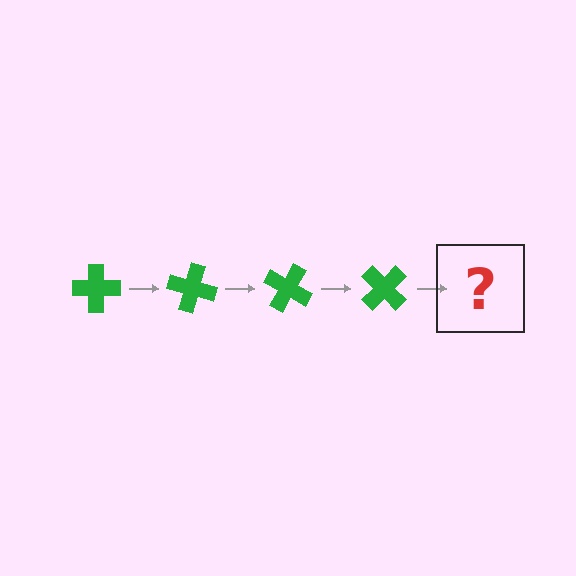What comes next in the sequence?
The next element should be a green cross rotated 60 degrees.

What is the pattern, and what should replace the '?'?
The pattern is that the cross rotates 15 degrees each step. The '?' should be a green cross rotated 60 degrees.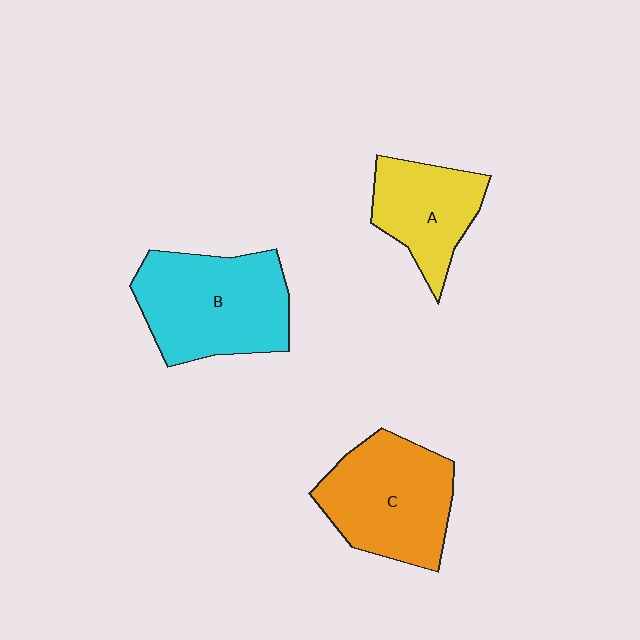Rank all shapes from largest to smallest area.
From largest to smallest: B (cyan), C (orange), A (yellow).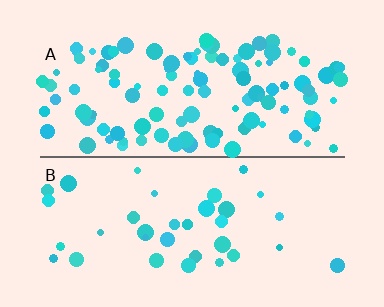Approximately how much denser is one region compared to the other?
Approximately 3.1× — region A over region B.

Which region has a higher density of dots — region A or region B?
A (the top).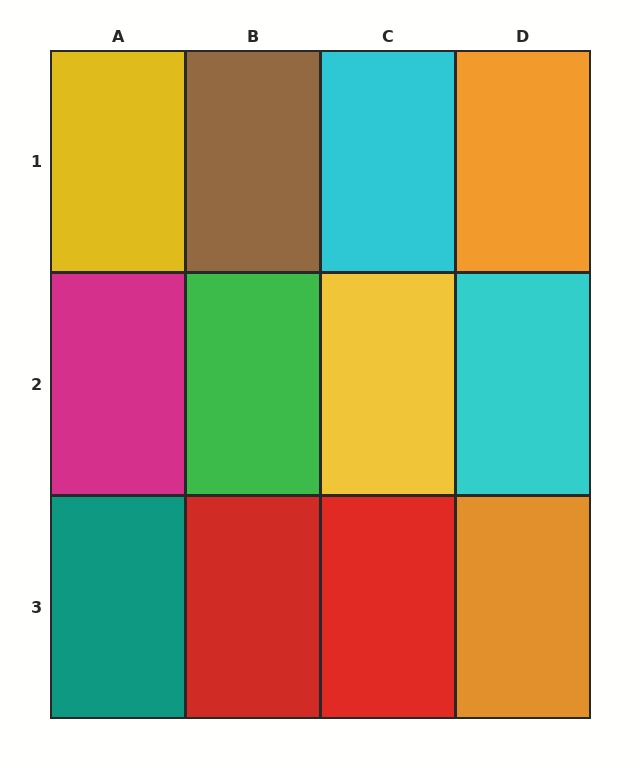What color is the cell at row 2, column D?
Cyan.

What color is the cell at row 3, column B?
Red.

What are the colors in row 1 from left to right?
Yellow, brown, cyan, orange.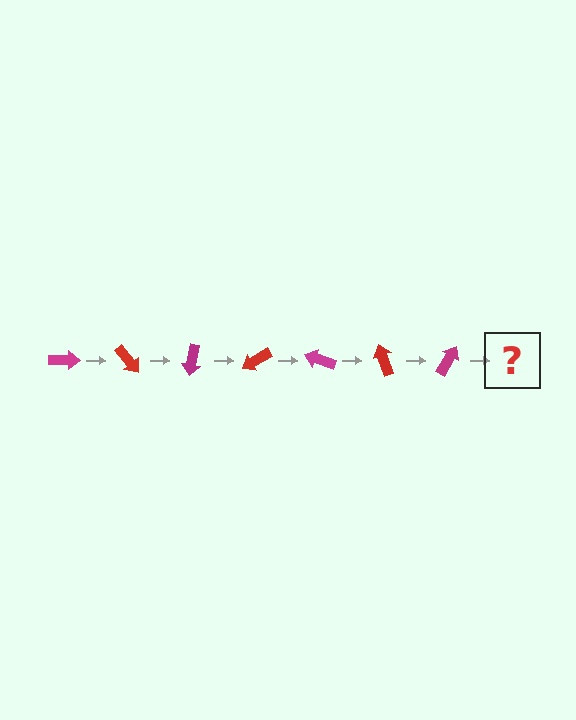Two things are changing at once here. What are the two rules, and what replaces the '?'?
The two rules are that it rotates 50 degrees each step and the color cycles through magenta and red. The '?' should be a red arrow, rotated 350 degrees from the start.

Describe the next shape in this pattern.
It should be a red arrow, rotated 350 degrees from the start.